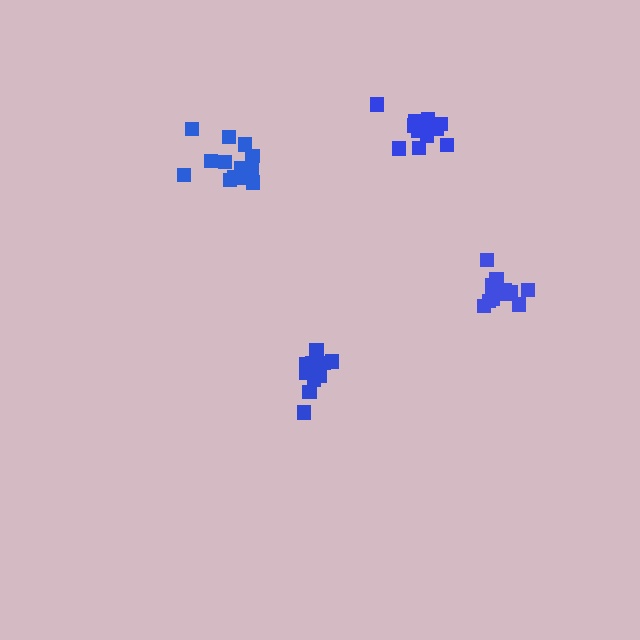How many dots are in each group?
Group 1: 13 dots, Group 2: 11 dots, Group 3: 14 dots, Group 4: 14 dots (52 total).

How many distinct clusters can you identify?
There are 4 distinct clusters.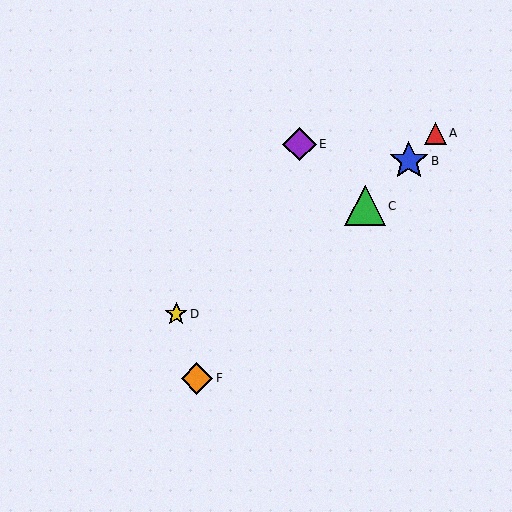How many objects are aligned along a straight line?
4 objects (A, B, C, F) are aligned along a straight line.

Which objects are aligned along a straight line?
Objects A, B, C, F are aligned along a straight line.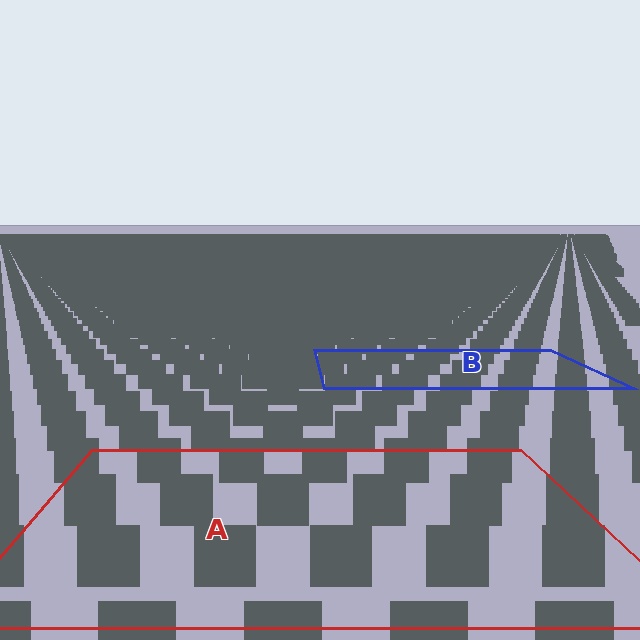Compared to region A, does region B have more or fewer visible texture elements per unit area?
Region B has more texture elements per unit area — they are packed more densely because it is farther away.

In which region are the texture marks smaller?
The texture marks are smaller in region B, because it is farther away.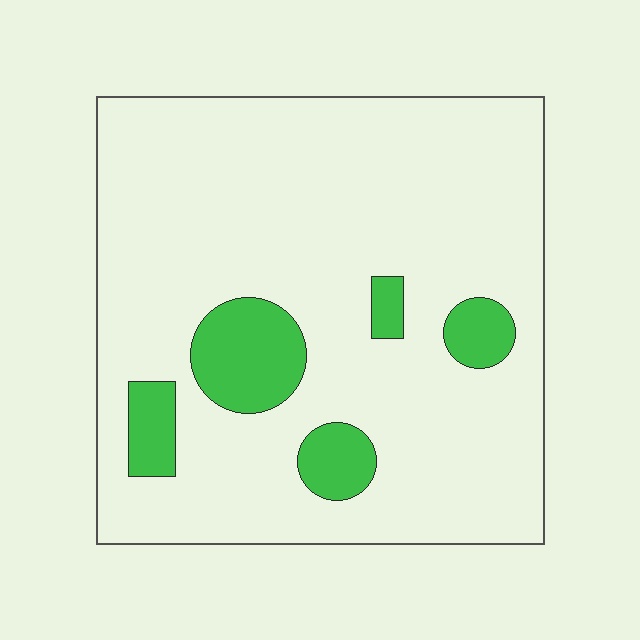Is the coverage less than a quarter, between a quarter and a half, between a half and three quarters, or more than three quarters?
Less than a quarter.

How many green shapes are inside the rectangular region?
5.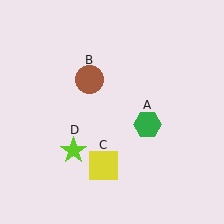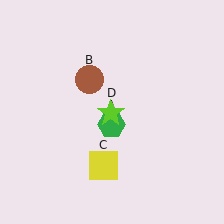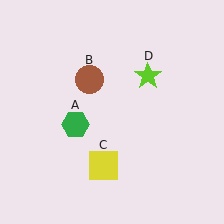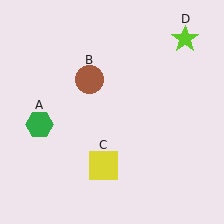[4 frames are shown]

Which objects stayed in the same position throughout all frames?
Brown circle (object B) and yellow square (object C) remained stationary.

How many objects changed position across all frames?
2 objects changed position: green hexagon (object A), lime star (object D).